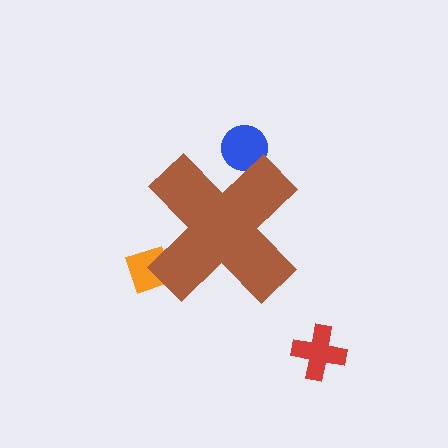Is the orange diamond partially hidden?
Yes, the orange diamond is partially hidden behind the brown cross.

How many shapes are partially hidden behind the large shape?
2 shapes are partially hidden.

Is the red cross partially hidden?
No, the red cross is fully visible.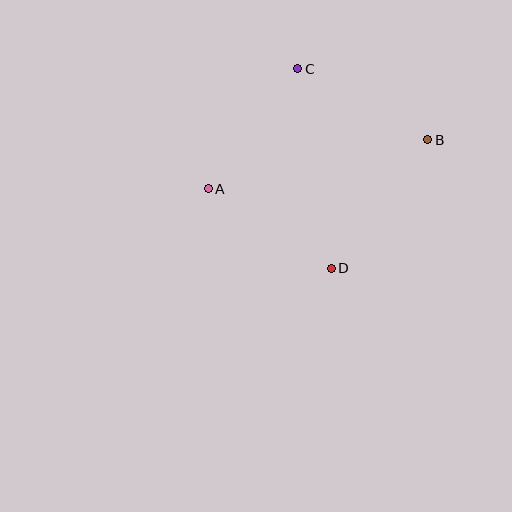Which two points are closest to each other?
Points A and D are closest to each other.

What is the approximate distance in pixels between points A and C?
The distance between A and C is approximately 150 pixels.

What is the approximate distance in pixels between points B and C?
The distance between B and C is approximately 148 pixels.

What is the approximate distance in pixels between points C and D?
The distance between C and D is approximately 202 pixels.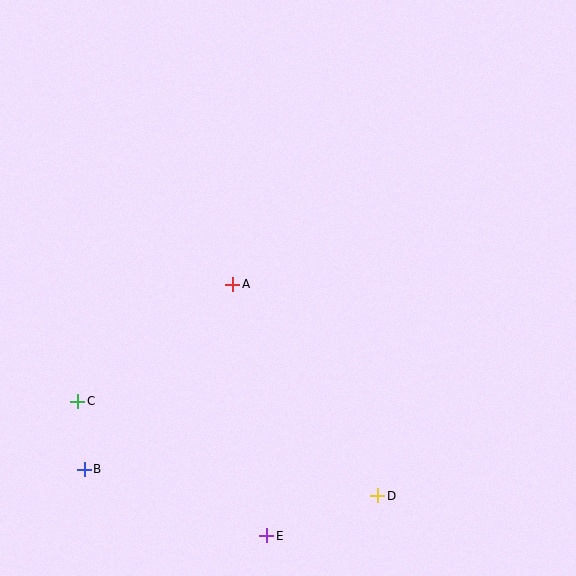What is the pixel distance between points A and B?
The distance between A and B is 237 pixels.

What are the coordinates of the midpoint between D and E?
The midpoint between D and E is at (322, 516).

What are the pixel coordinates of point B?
Point B is at (84, 469).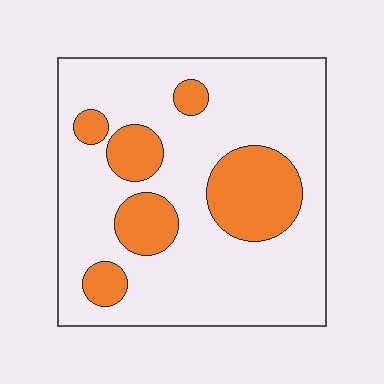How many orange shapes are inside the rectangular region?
6.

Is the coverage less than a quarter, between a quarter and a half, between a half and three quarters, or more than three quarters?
Less than a quarter.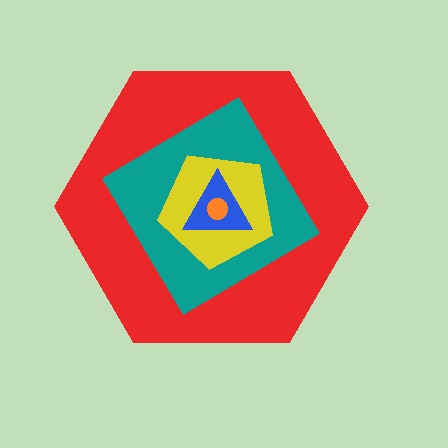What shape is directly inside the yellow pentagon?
The blue triangle.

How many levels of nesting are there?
5.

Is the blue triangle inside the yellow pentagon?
Yes.